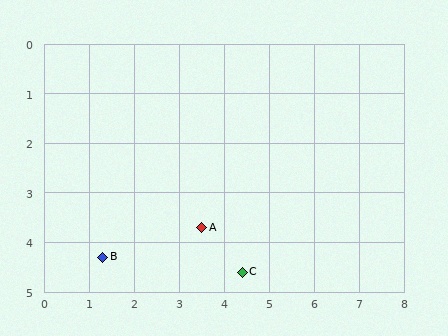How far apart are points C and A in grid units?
Points C and A are about 1.3 grid units apart.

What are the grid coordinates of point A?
Point A is at approximately (3.5, 3.7).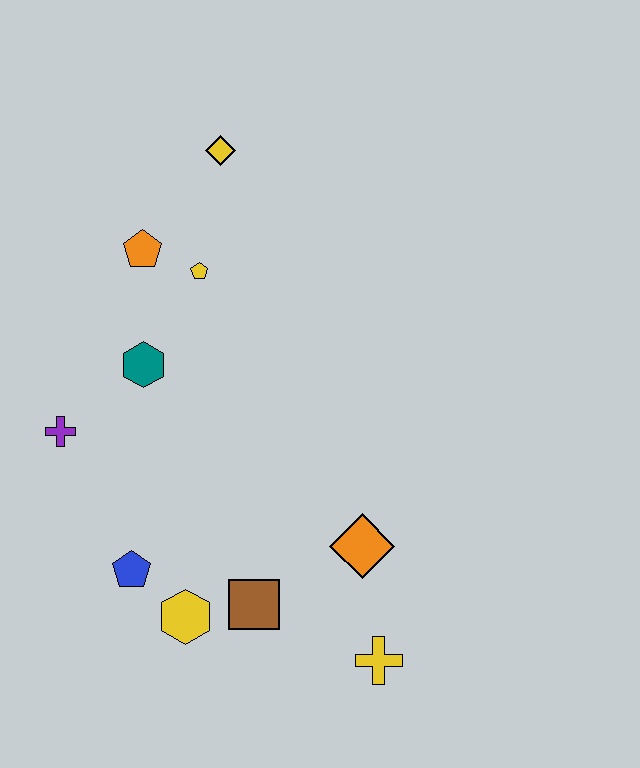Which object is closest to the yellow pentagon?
The orange pentagon is closest to the yellow pentagon.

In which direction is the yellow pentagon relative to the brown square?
The yellow pentagon is above the brown square.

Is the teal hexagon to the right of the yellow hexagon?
No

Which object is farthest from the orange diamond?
The yellow diamond is farthest from the orange diamond.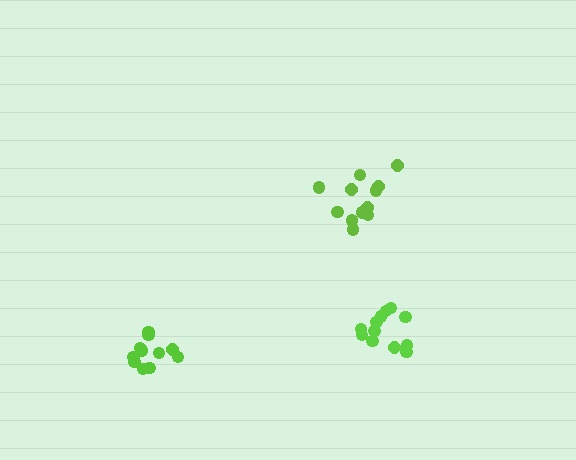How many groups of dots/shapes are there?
There are 3 groups.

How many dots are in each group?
Group 1: 11 dots, Group 2: 12 dots, Group 3: 12 dots (35 total).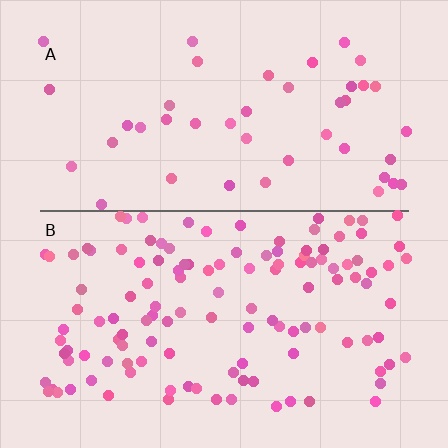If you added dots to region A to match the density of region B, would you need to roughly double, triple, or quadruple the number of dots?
Approximately triple.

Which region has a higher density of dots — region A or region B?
B (the bottom).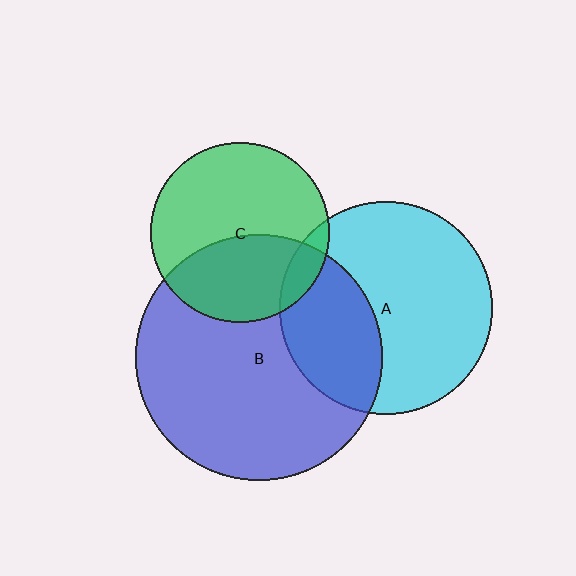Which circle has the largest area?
Circle B (blue).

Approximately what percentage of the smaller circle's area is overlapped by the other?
Approximately 35%.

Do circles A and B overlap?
Yes.